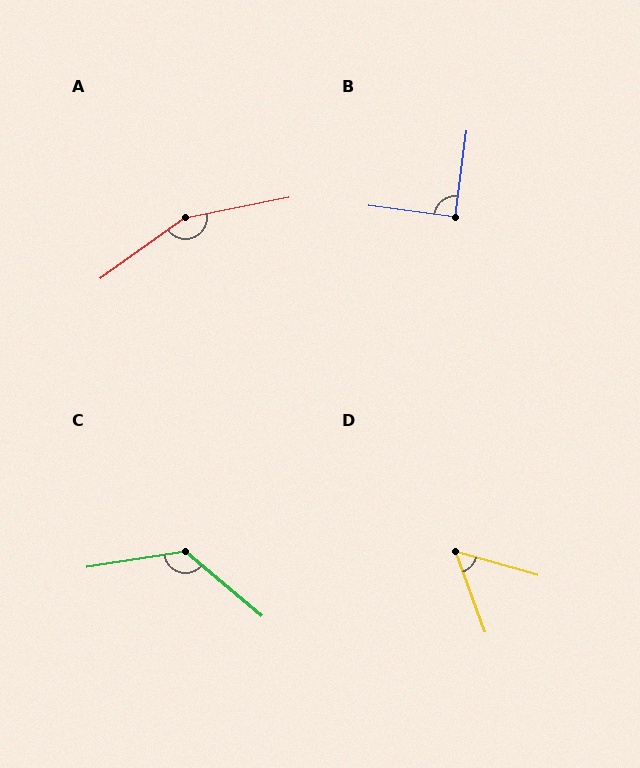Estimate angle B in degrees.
Approximately 90 degrees.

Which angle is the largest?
A, at approximately 155 degrees.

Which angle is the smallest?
D, at approximately 54 degrees.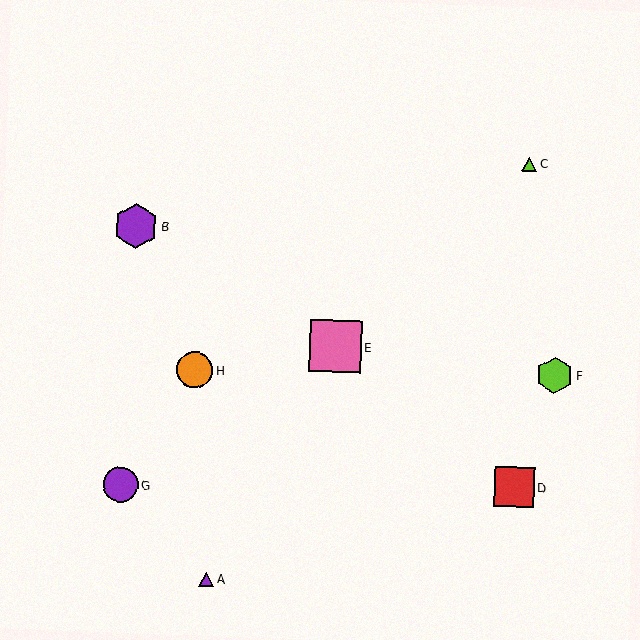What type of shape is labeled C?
Shape C is a lime triangle.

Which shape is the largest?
The pink square (labeled E) is the largest.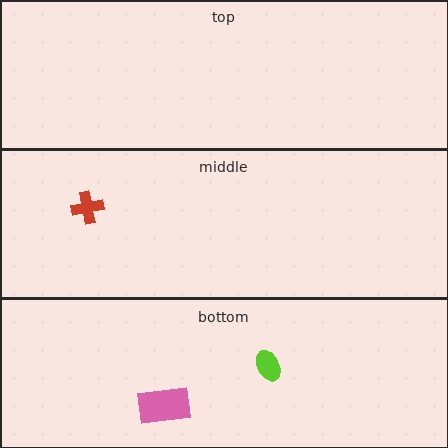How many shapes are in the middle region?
1.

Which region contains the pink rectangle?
The bottom region.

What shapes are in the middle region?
The red cross.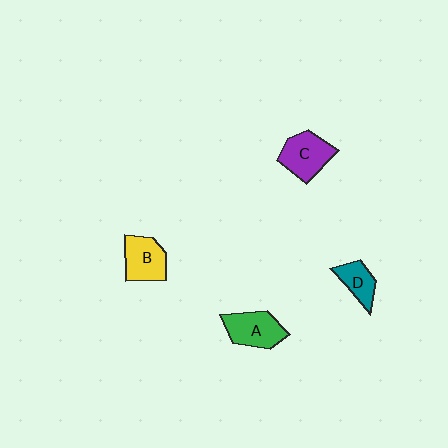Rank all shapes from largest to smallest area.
From largest to smallest: C (purple), A (green), B (yellow), D (teal).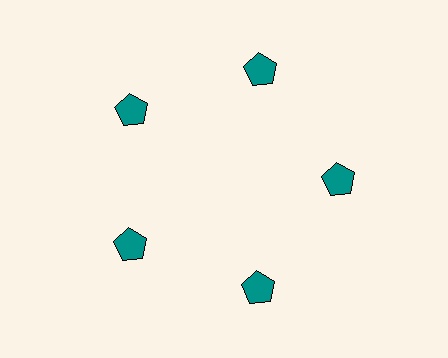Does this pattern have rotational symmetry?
Yes, this pattern has 5-fold rotational symmetry. It looks the same after rotating 72 degrees around the center.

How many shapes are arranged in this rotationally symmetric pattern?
There are 5 shapes, arranged in 5 groups of 1.